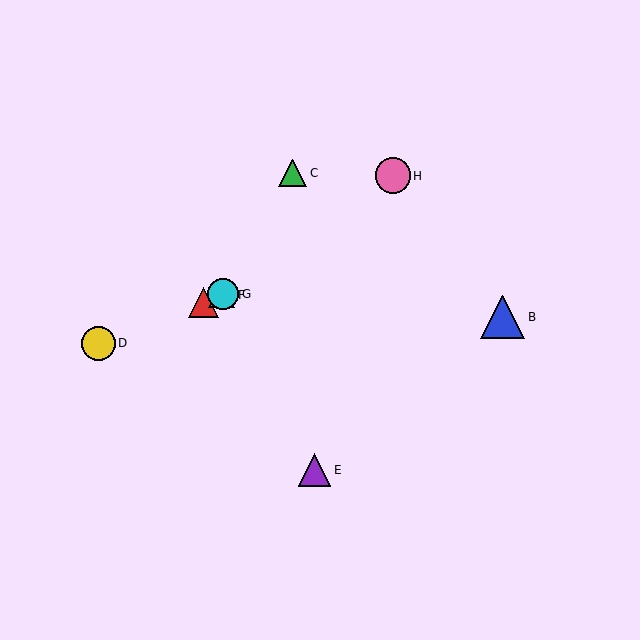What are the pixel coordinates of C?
Object C is at (293, 173).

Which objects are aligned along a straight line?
Objects A, D, F, G are aligned along a straight line.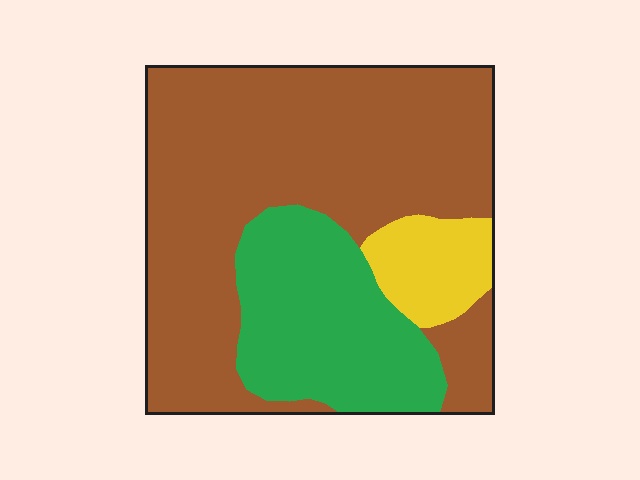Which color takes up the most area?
Brown, at roughly 65%.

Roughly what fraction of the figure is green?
Green takes up about one quarter (1/4) of the figure.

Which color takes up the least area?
Yellow, at roughly 10%.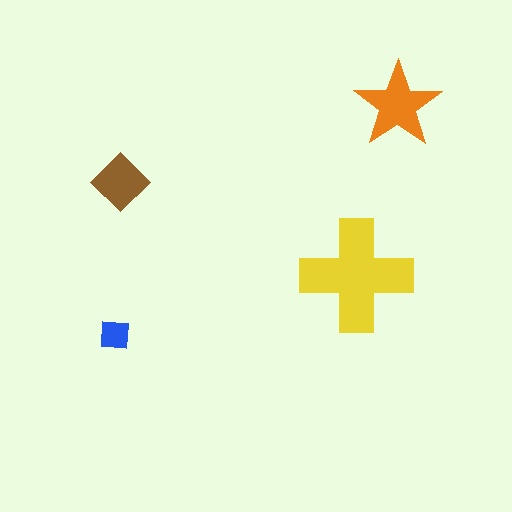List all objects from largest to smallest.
The yellow cross, the orange star, the brown diamond, the blue square.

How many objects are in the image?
There are 4 objects in the image.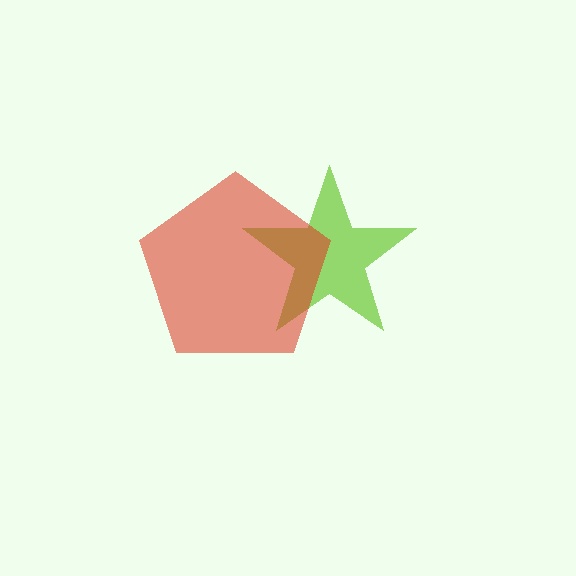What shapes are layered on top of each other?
The layered shapes are: a lime star, a red pentagon.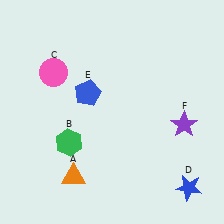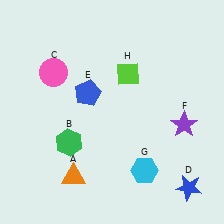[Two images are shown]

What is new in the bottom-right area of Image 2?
A cyan hexagon (G) was added in the bottom-right area of Image 2.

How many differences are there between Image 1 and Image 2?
There are 2 differences between the two images.